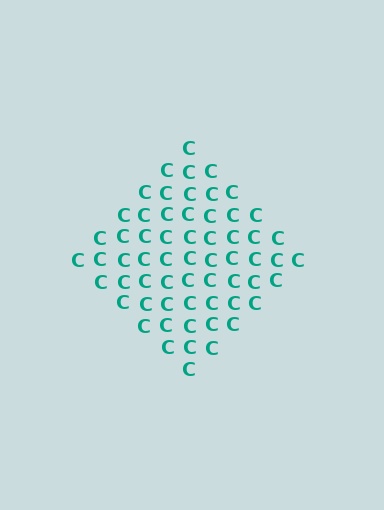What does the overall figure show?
The overall figure shows a diamond.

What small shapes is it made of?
It is made of small letter C's.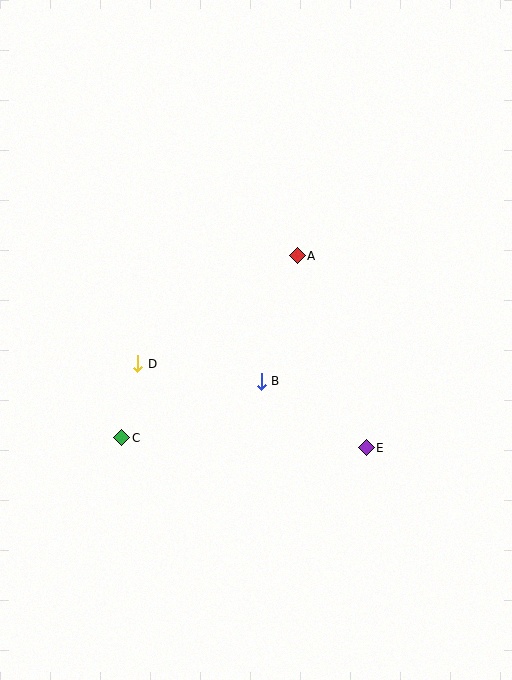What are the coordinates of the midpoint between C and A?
The midpoint between C and A is at (210, 347).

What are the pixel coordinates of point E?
Point E is at (366, 448).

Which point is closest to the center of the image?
Point B at (261, 381) is closest to the center.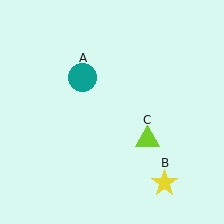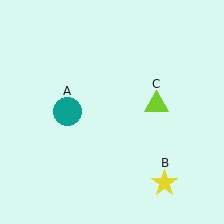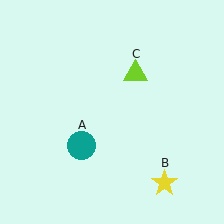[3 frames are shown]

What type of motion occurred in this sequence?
The teal circle (object A), lime triangle (object C) rotated counterclockwise around the center of the scene.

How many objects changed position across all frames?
2 objects changed position: teal circle (object A), lime triangle (object C).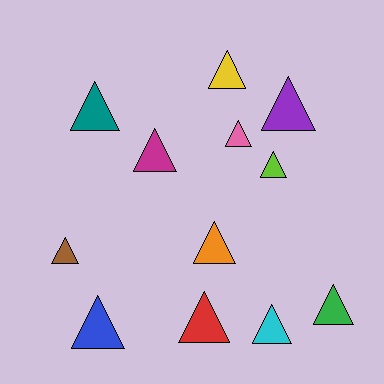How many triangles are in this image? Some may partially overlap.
There are 12 triangles.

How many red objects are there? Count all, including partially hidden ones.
There is 1 red object.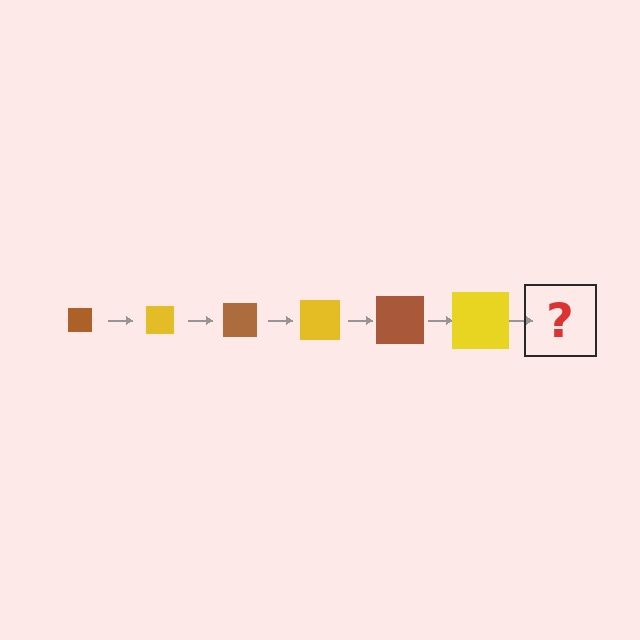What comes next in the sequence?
The next element should be a brown square, larger than the previous one.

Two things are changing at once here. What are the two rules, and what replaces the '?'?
The two rules are that the square grows larger each step and the color cycles through brown and yellow. The '?' should be a brown square, larger than the previous one.